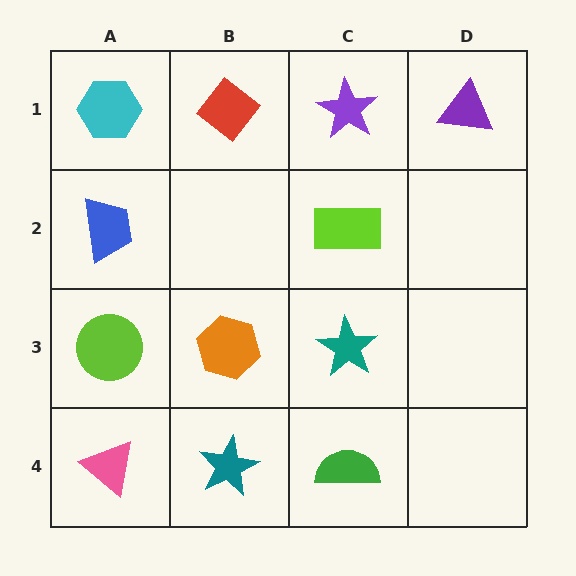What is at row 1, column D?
A purple triangle.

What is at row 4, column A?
A pink triangle.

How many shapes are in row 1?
4 shapes.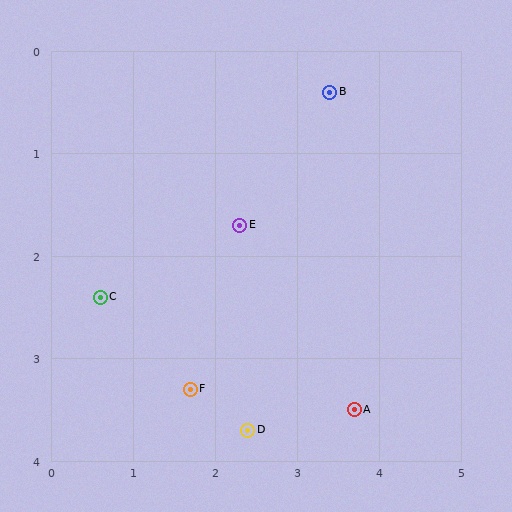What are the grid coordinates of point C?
Point C is at approximately (0.6, 2.4).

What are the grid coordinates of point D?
Point D is at approximately (2.4, 3.7).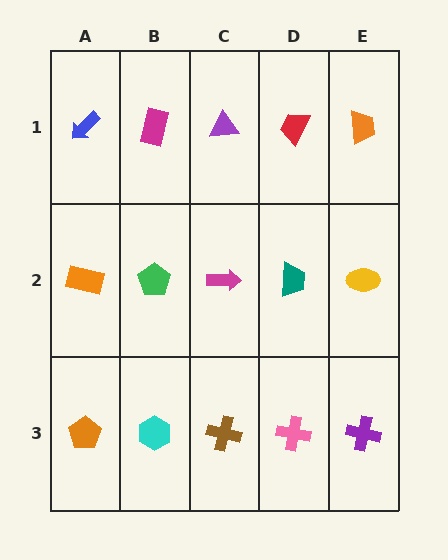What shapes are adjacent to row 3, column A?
An orange rectangle (row 2, column A), a cyan hexagon (row 3, column B).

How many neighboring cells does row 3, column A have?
2.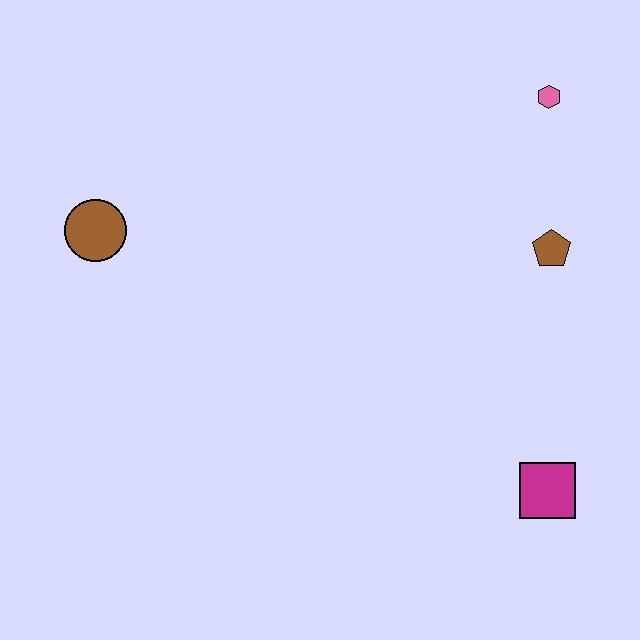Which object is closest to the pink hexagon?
The brown pentagon is closest to the pink hexagon.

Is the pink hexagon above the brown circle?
Yes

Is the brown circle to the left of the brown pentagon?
Yes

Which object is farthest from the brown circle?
The magenta square is farthest from the brown circle.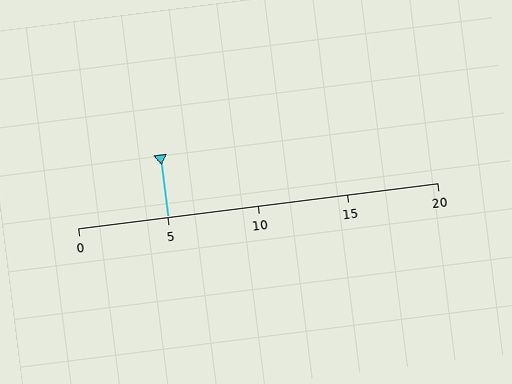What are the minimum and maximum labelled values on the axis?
The axis runs from 0 to 20.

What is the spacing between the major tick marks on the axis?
The major ticks are spaced 5 apart.